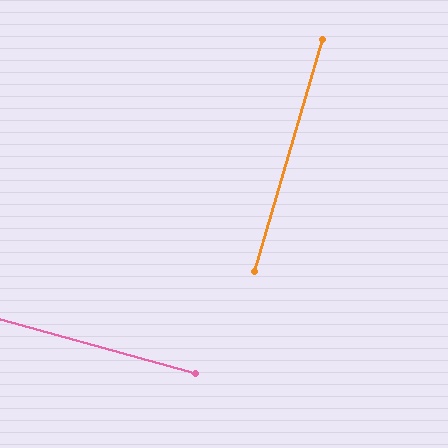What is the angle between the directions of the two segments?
Approximately 89 degrees.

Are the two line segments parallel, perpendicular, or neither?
Perpendicular — they meet at approximately 89°.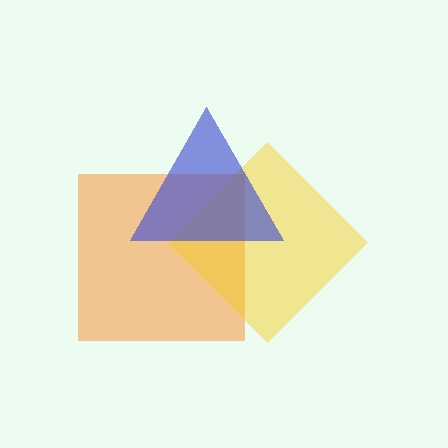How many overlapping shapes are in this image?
There are 3 overlapping shapes in the image.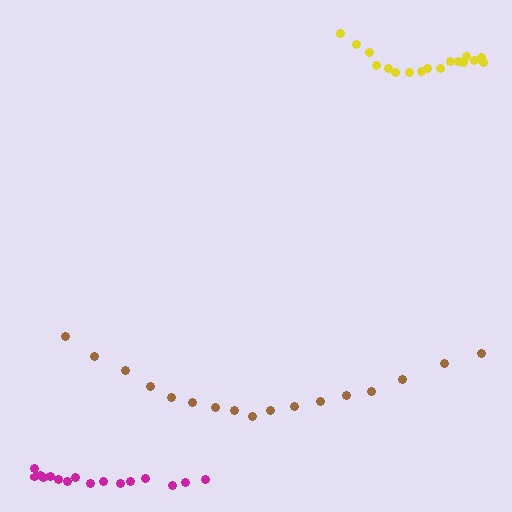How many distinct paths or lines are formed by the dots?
There are 3 distinct paths.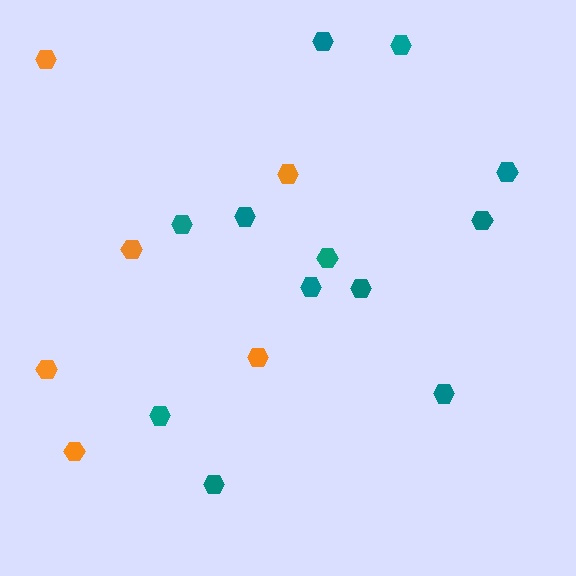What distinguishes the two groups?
There are 2 groups: one group of teal hexagons (12) and one group of orange hexagons (6).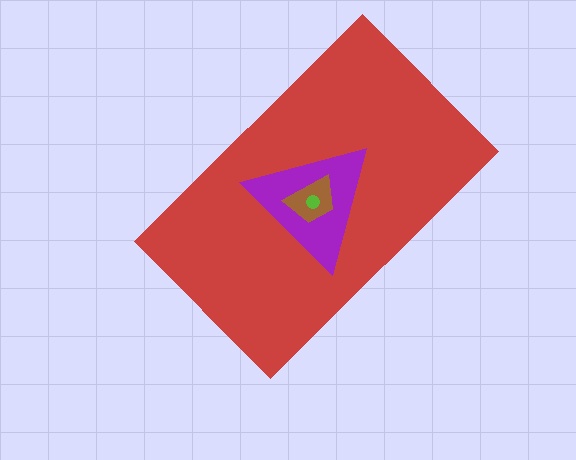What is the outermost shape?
The red rectangle.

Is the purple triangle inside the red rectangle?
Yes.